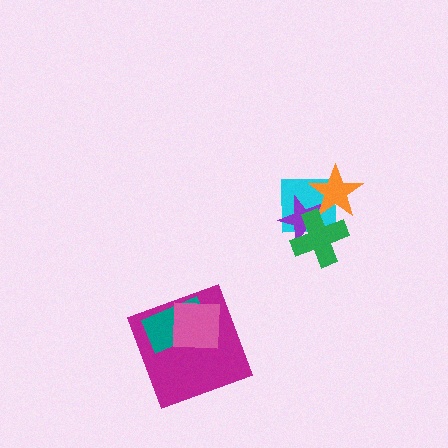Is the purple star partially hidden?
Yes, it is partially covered by another shape.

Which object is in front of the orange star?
The green cross is in front of the orange star.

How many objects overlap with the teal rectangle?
2 objects overlap with the teal rectangle.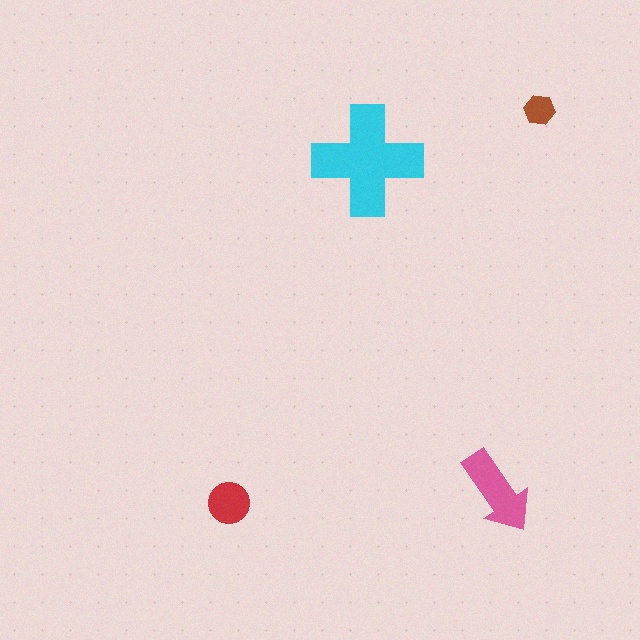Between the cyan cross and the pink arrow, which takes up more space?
The cyan cross.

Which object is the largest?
The cyan cross.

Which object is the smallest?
The brown hexagon.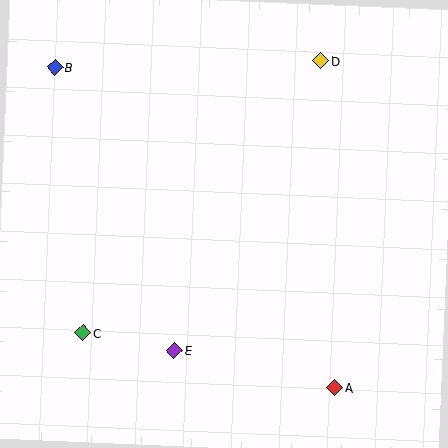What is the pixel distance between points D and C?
The distance between D and C is 361 pixels.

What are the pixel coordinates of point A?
Point A is at (335, 388).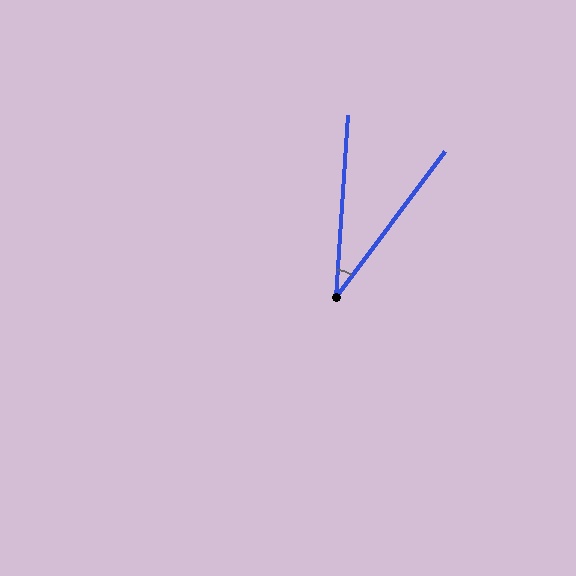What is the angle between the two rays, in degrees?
Approximately 33 degrees.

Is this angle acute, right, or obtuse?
It is acute.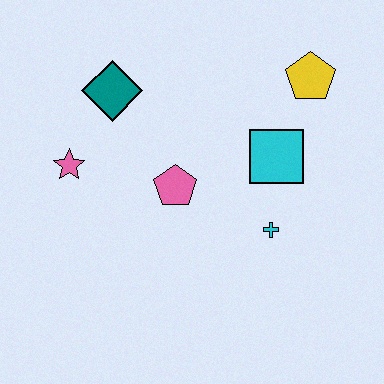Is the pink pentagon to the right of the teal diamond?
Yes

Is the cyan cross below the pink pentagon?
Yes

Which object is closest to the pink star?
The teal diamond is closest to the pink star.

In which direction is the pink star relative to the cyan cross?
The pink star is to the left of the cyan cross.